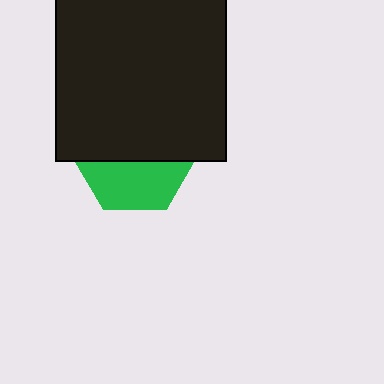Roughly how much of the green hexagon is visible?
A small part of it is visible (roughly 42%).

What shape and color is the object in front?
The object in front is a black square.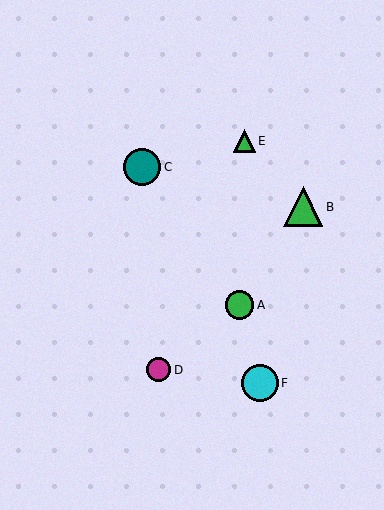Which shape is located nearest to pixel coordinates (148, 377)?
The magenta circle (labeled D) at (159, 370) is nearest to that location.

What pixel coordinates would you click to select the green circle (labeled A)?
Click at (240, 305) to select the green circle A.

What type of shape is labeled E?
Shape E is a green triangle.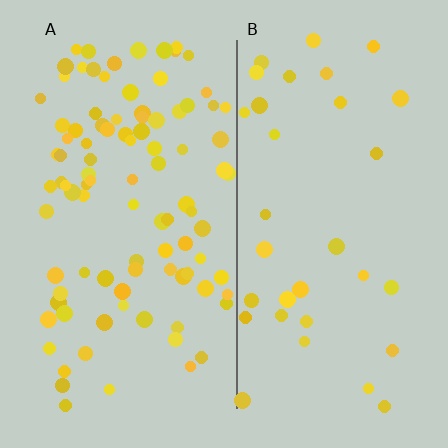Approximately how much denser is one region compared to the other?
Approximately 2.9× — region A over region B.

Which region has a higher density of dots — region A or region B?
A (the left).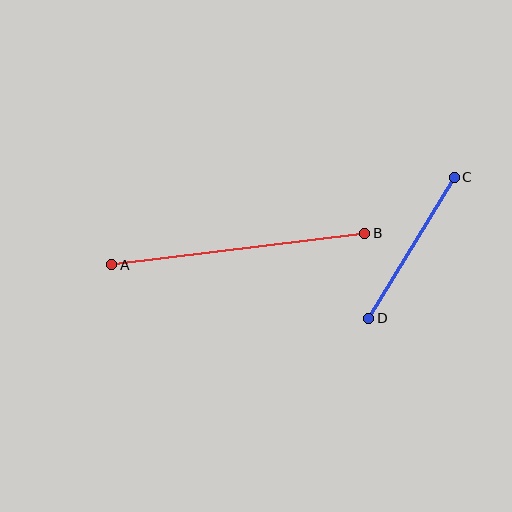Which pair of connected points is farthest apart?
Points A and B are farthest apart.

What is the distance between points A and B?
The distance is approximately 255 pixels.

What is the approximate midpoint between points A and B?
The midpoint is at approximately (238, 249) pixels.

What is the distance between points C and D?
The distance is approximately 165 pixels.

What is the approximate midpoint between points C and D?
The midpoint is at approximately (411, 248) pixels.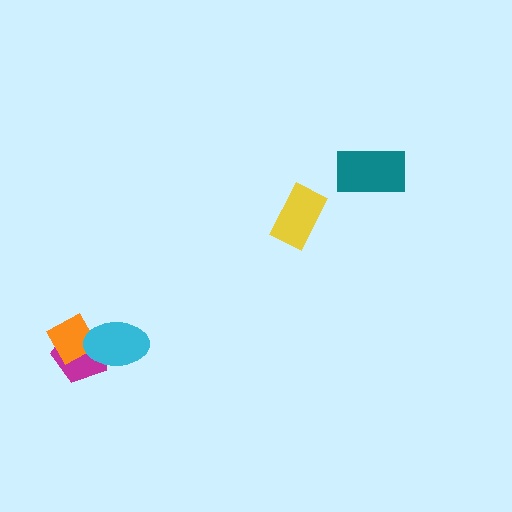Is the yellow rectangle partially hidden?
No, no other shape covers it.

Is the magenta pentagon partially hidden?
Yes, it is partially covered by another shape.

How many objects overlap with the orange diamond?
2 objects overlap with the orange diamond.